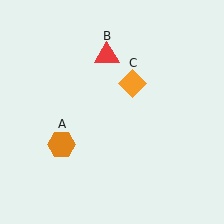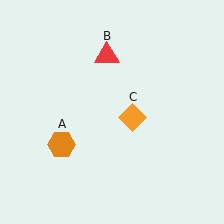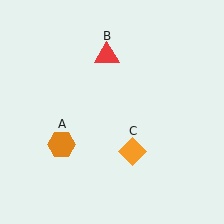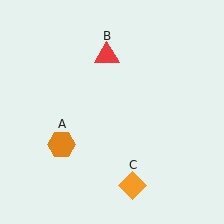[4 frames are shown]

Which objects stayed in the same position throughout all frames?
Orange hexagon (object A) and red triangle (object B) remained stationary.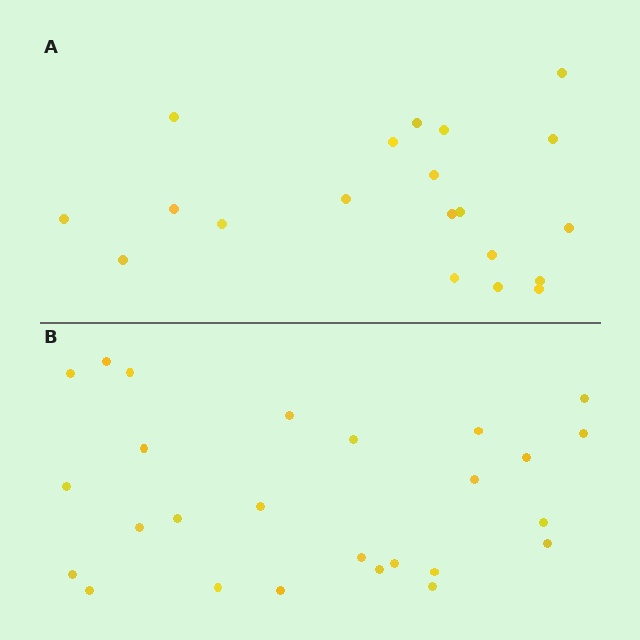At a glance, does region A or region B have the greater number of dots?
Region B (the bottom region) has more dots.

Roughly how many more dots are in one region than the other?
Region B has about 6 more dots than region A.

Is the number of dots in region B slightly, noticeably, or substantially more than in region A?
Region B has noticeably more, but not dramatically so. The ratio is roughly 1.3 to 1.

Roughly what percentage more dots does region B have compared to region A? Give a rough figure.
About 30% more.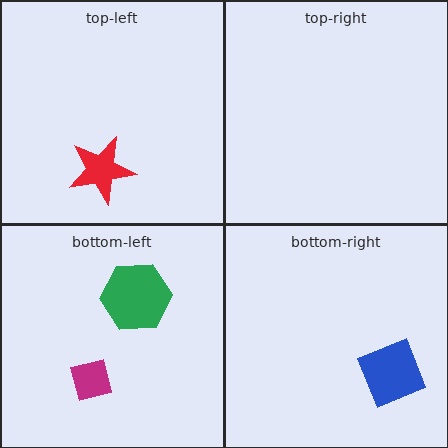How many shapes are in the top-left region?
1.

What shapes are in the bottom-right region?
The blue square.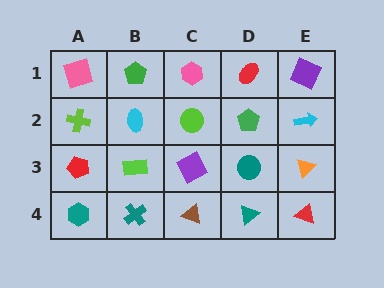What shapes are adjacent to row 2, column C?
A pink hexagon (row 1, column C), a purple square (row 3, column C), a cyan ellipse (row 2, column B), a green pentagon (row 2, column D).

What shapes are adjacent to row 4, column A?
A red pentagon (row 3, column A), a teal cross (row 4, column B).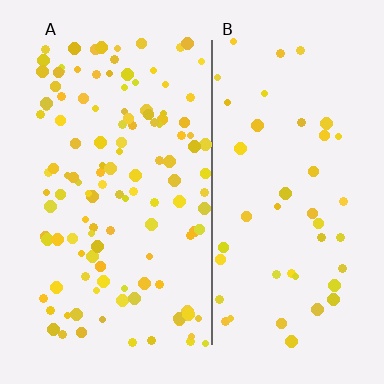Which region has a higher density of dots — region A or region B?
A (the left).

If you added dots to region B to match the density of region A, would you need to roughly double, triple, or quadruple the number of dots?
Approximately triple.